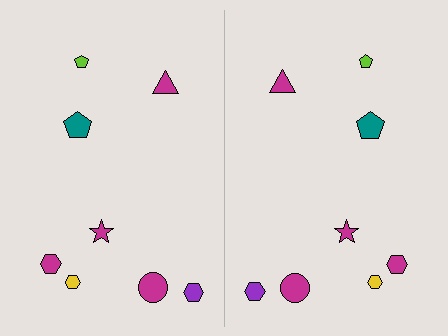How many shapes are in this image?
There are 16 shapes in this image.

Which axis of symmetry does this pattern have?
The pattern has a vertical axis of symmetry running through the center of the image.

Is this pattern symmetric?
Yes, this pattern has bilateral (reflection) symmetry.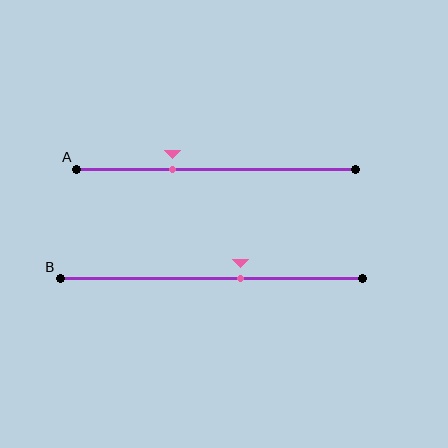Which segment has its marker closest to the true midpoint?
Segment B has its marker closest to the true midpoint.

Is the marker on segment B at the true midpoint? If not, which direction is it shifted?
No, the marker on segment B is shifted to the right by about 10% of the segment length.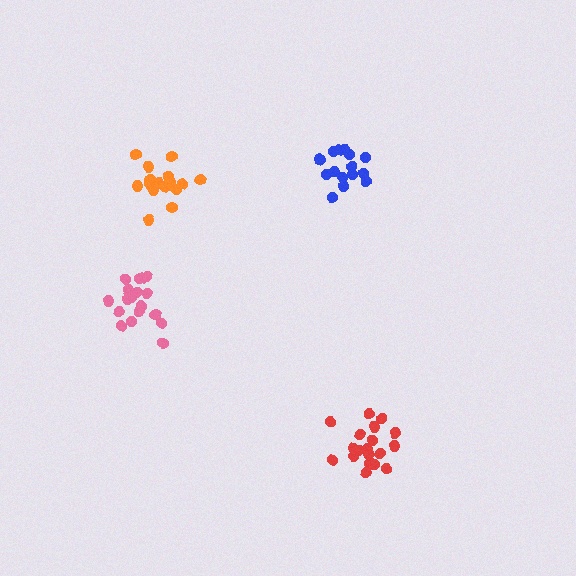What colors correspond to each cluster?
The clusters are colored: orange, blue, pink, red.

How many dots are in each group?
Group 1: 17 dots, Group 2: 15 dots, Group 3: 19 dots, Group 4: 20 dots (71 total).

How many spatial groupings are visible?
There are 4 spatial groupings.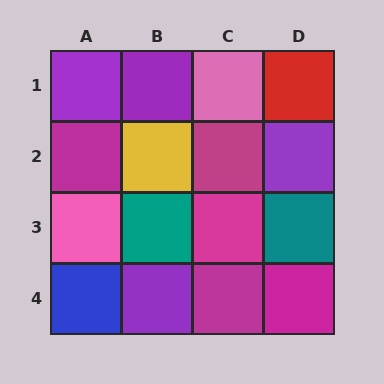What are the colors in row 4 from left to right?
Blue, purple, magenta, magenta.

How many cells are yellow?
1 cell is yellow.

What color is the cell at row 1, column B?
Purple.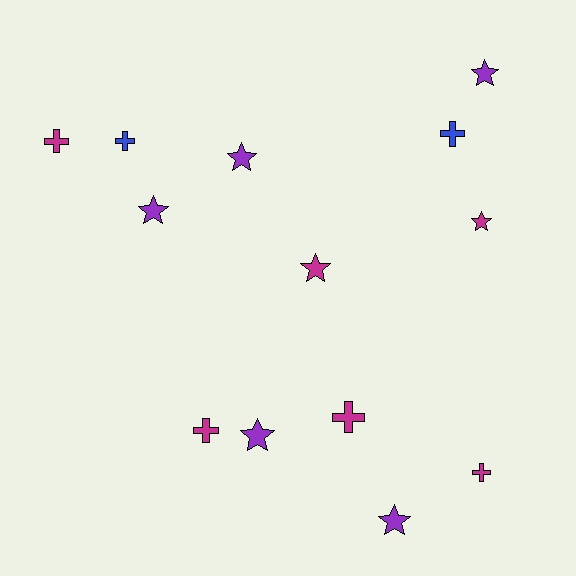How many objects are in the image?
There are 13 objects.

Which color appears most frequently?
Magenta, with 6 objects.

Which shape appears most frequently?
Star, with 7 objects.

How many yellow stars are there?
There are no yellow stars.